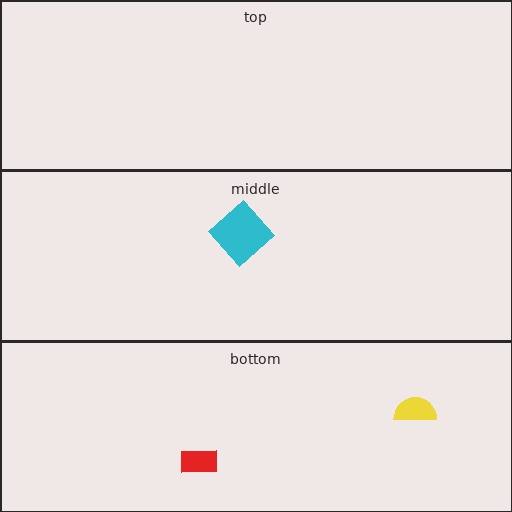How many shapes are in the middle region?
1.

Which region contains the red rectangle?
The bottom region.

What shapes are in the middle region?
The cyan diamond.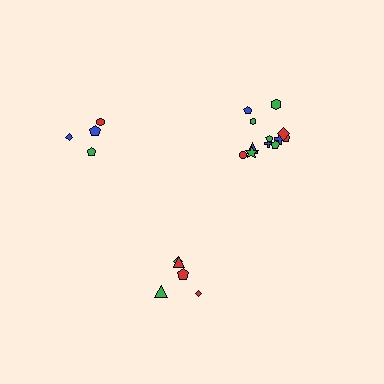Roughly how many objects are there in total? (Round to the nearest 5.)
Roughly 20 objects in total.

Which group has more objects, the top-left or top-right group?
The top-right group.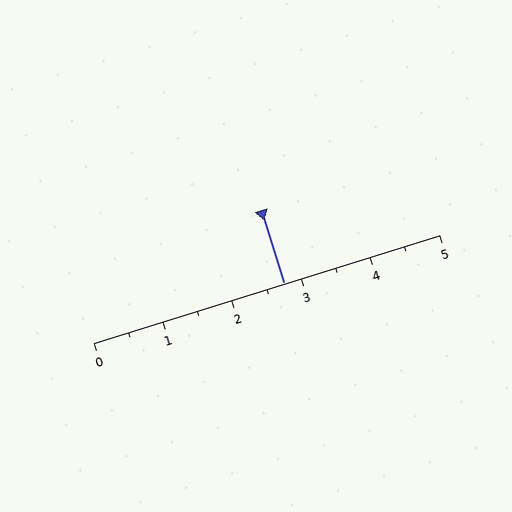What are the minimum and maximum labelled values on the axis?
The axis runs from 0 to 5.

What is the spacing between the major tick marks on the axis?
The major ticks are spaced 1 apart.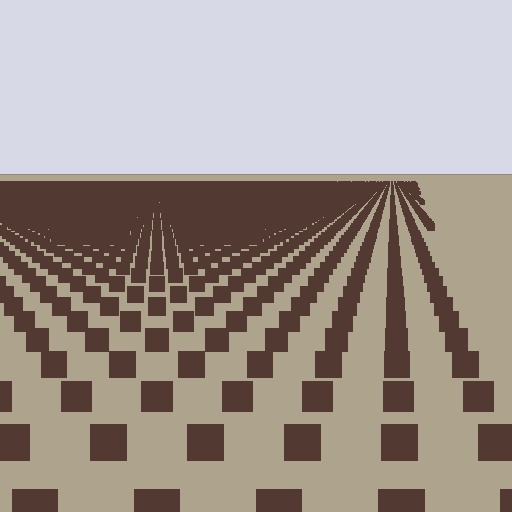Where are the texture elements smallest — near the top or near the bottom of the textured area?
Near the top.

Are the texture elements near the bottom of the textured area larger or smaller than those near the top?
Larger. Near the bottom, elements are closer to the viewer and appear at a bigger on-screen size.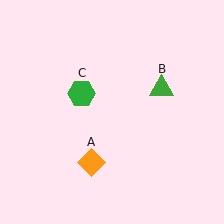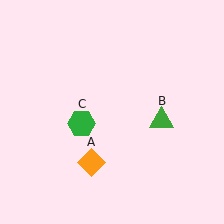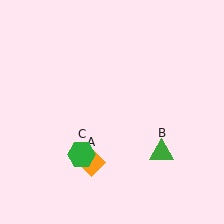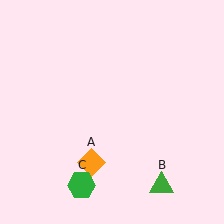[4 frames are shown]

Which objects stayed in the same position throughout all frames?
Orange diamond (object A) remained stationary.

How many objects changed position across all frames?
2 objects changed position: green triangle (object B), green hexagon (object C).